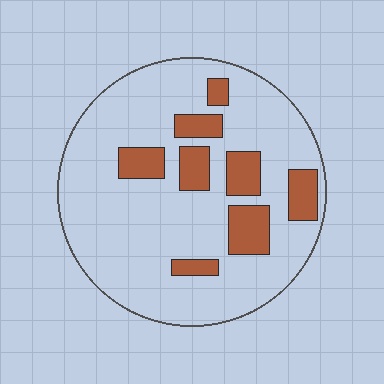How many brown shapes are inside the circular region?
8.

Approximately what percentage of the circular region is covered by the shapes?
Approximately 20%.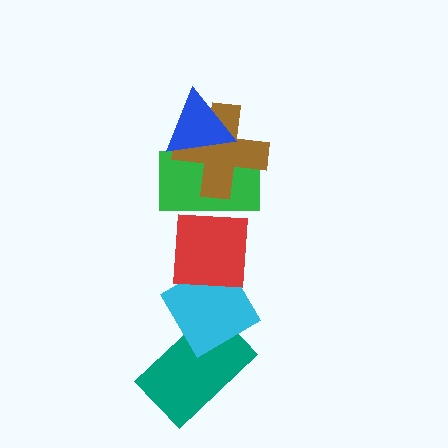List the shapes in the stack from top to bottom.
From top to bottom: the blue triangle, the brown cross, the green rectangle, the red square, the cyan diamond, the teal rectangle.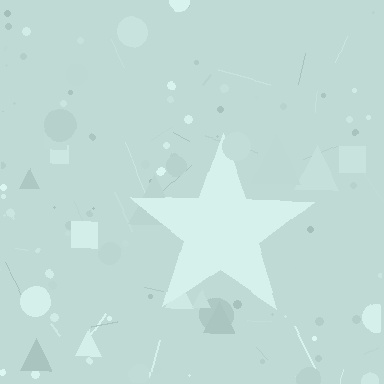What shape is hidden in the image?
A star is hidden in the image.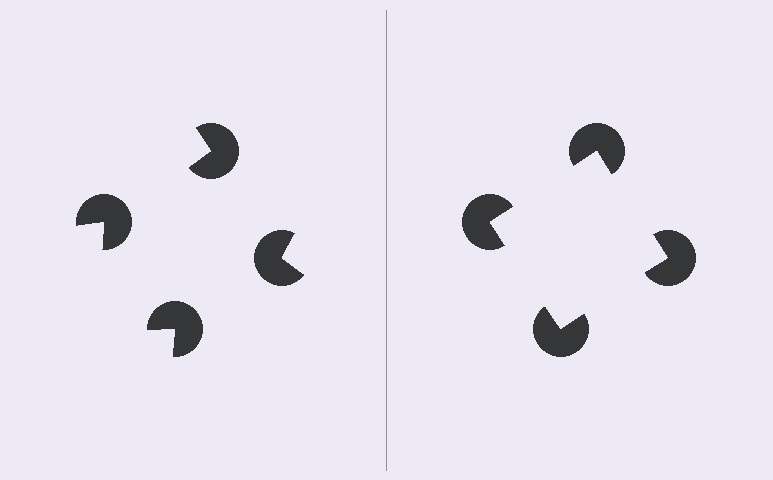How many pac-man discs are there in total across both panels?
8 — 4 on each side.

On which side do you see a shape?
An illusory square appears on the right side. On the left side the wedge cuts are rotated, so no coherent shape forms.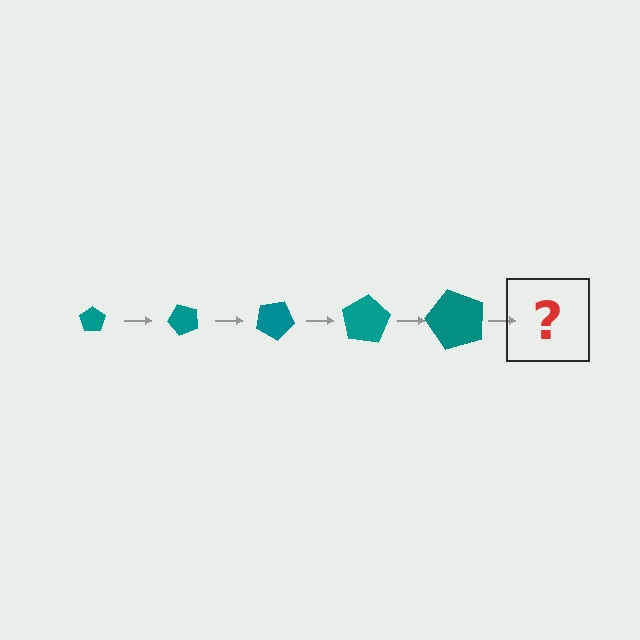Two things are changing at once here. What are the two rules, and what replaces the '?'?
The two rules are that the pentagon grows larger each step and it rotates 50 degrees each step. The '?' should be a pentagon, larger than the previous one and rotated 250 degrees from the start.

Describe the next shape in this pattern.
It should be a pentagon, larger than the previous one and rotated 250 degrees from the start.